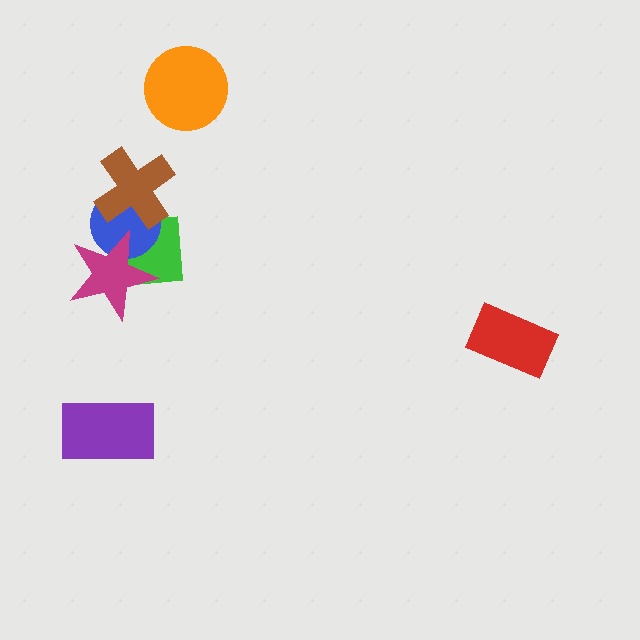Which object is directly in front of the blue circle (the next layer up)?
The brown cross is directly in front of the blue circle.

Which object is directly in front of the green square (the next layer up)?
The blue circle is directly in front of the green square.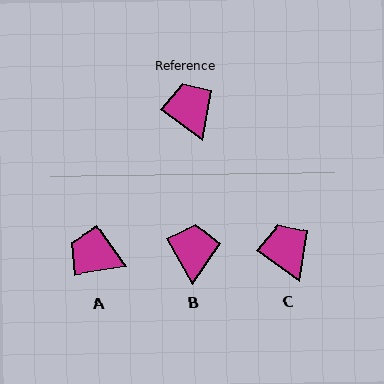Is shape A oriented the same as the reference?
No, it is off by about 45 degrees.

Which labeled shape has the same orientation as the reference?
C.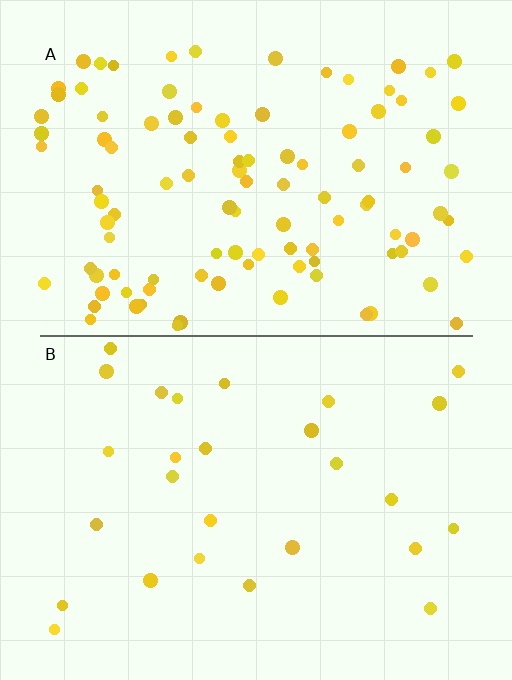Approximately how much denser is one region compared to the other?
Approximately 3.8× — region A over region B.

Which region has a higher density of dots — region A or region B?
A (the top).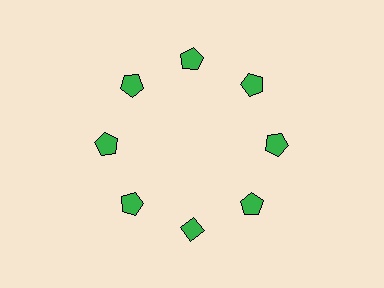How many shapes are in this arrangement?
There are 8 shapes arranged in a ring pattern.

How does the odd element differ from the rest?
It has a different shape: diamond instead of pentagon.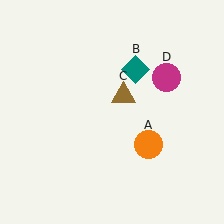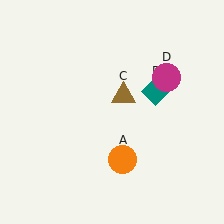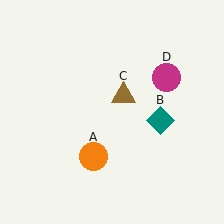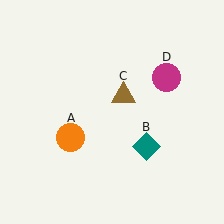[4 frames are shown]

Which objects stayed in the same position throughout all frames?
Brown triangle (object C) and magenta circle (object D) remained stationary.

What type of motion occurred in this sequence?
The orange circle (object A), teal diamond (object B) rotated clockwise around the center of the scene.